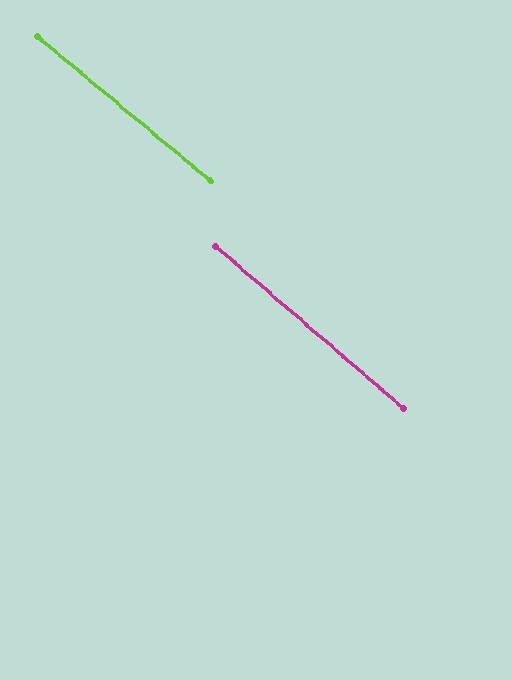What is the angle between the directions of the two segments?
Approximately 1 degree.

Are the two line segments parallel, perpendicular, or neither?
Parallel — their directions differ by only 1.1°.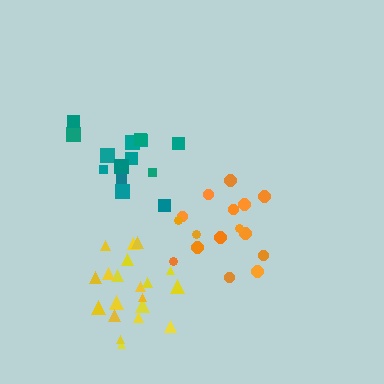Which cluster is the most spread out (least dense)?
Orange.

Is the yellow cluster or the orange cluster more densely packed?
Yellow.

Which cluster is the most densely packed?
Teal.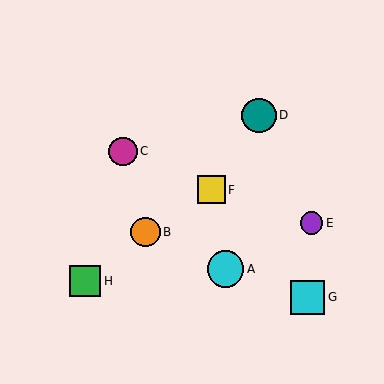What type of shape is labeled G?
Shape G is a cyan square.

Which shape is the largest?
The cyan circle (labeled A) is the largest.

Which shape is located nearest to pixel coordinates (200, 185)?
The yellow square (labeled F) at (211, 190) is nearest to that location.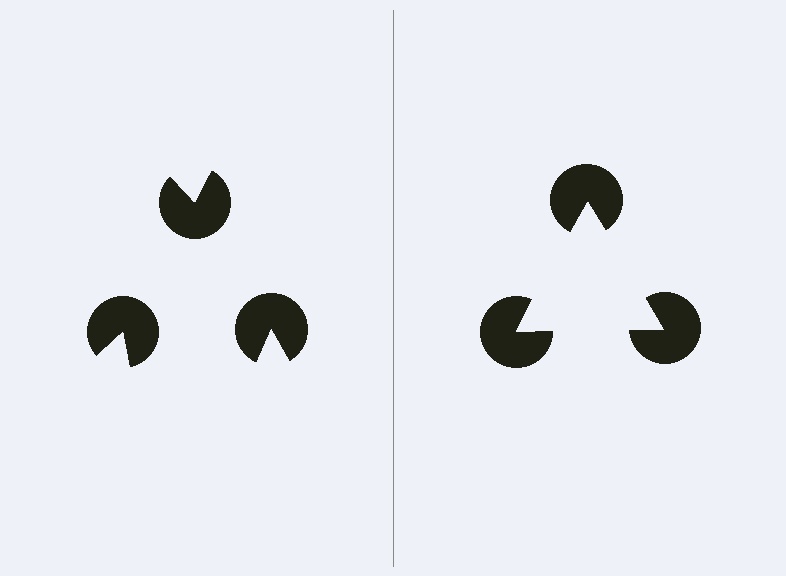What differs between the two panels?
The pac-man discs are positioned identically on both sides; only the wedge orientations differ. On the right they align to a triangle; on the left they are misaligned.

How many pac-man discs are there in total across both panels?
6 — 3 on each side.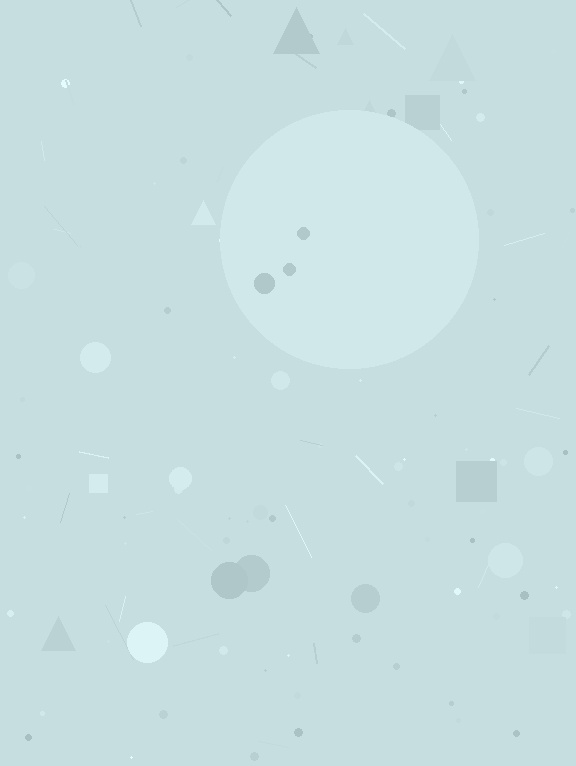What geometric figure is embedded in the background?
A circle is embedded in the background.